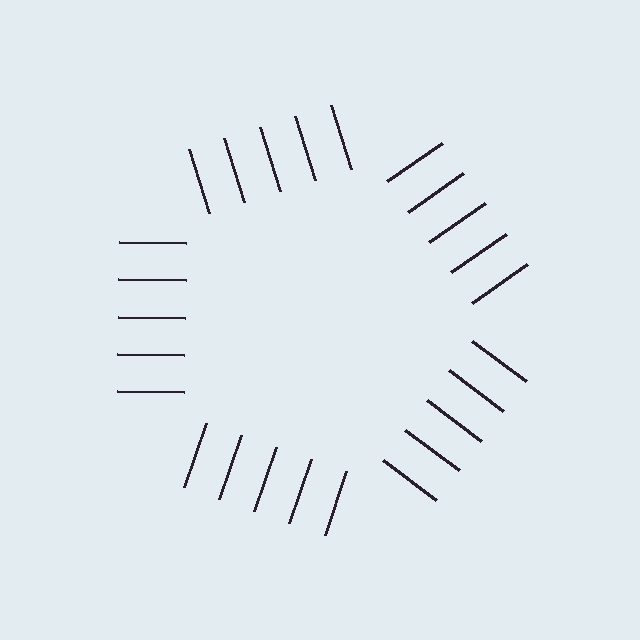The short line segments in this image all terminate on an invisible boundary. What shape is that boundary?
An illusory pentagon — the line segments terminate on its edges but no continuous stroke is drawn.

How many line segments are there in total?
25 — 5 along each of the 5 edges.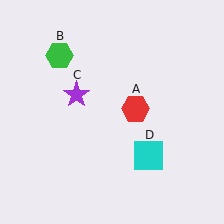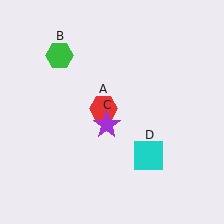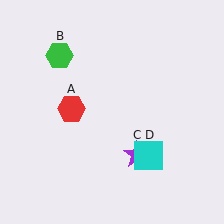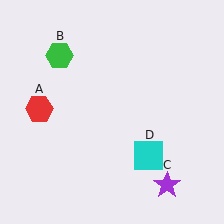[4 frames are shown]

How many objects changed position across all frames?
2 objects changed position: red hexagon (object A), purple star (object C).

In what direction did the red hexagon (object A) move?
The red hexagon (object A) moved left.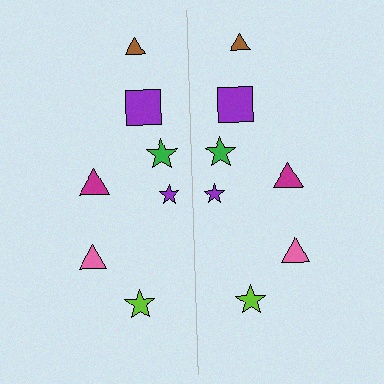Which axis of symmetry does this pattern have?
The pattern has a vertical axis of symmetry running through the center of the image.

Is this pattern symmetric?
Yes, this pattern has bilateral (reflection) symmetry.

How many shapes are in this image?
There are 14 shapes in this image.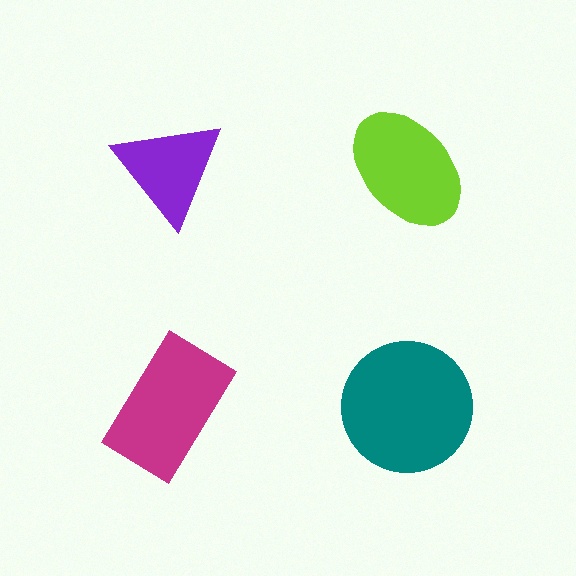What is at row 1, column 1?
A purple triangle.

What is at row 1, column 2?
A lime ellipse.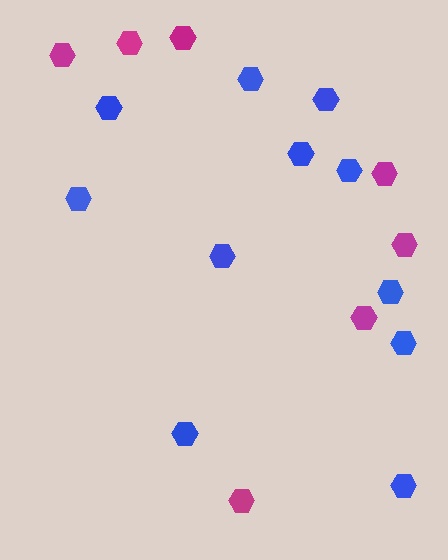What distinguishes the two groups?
There are 2 groups: one group of blue hexagons (11) and one group of magenta hexagons (7).